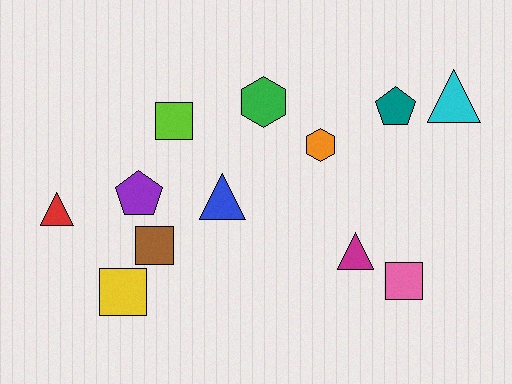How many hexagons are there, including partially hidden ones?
There are 2 hexagons.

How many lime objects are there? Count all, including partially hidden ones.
There is 1 lime object.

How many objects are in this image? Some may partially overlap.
There are 12 objects.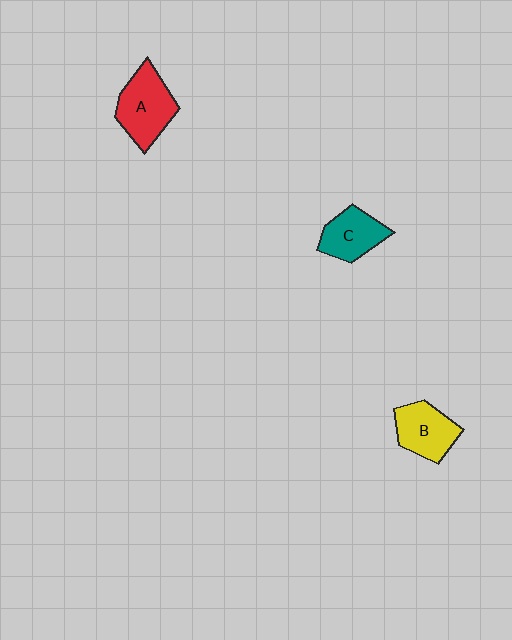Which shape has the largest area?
Shape A (red).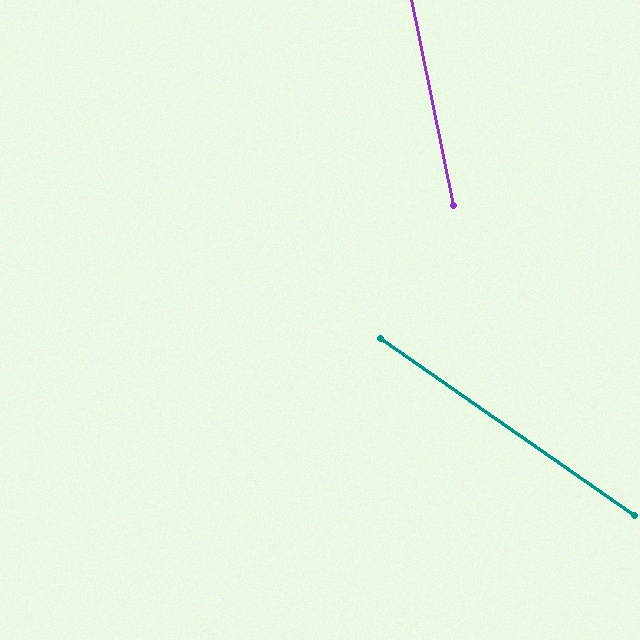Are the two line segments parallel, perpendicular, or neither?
Neither parallel nor perpendicular — they differ by about 44°.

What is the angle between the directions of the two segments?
Approximately 44 degrees.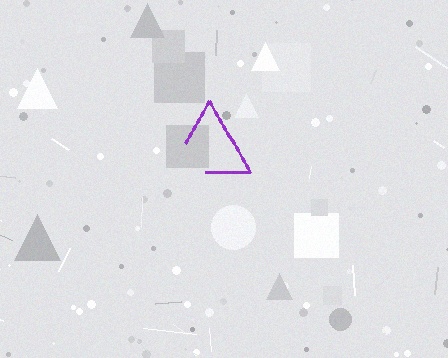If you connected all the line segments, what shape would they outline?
They would outline a triangle.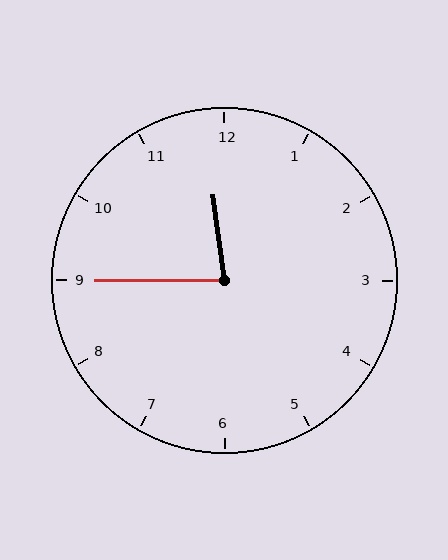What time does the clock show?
11:45.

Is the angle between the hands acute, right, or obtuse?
It is acute.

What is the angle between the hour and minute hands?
Approximately 82 degrees.